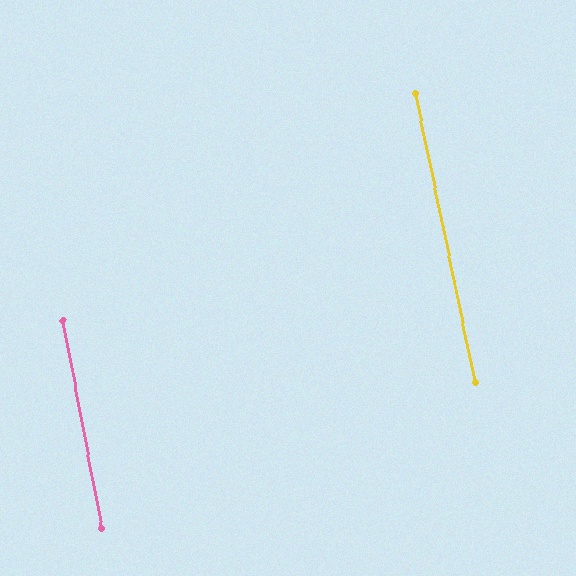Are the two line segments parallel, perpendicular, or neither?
Parallel — their directions differ by only 1.3°.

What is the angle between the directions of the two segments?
Approximately 1 degree.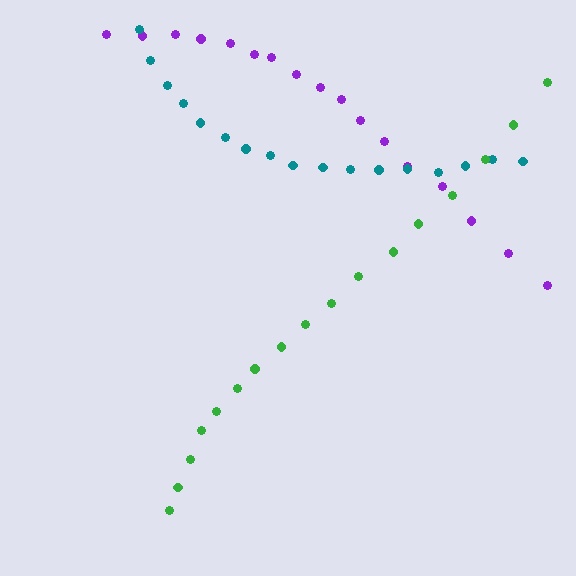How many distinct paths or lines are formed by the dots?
There are 3 distinct paths.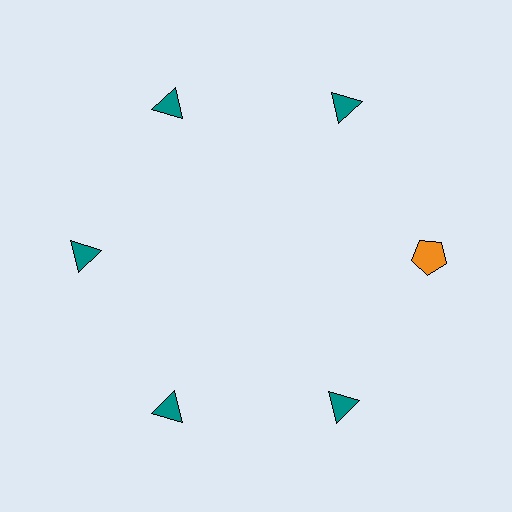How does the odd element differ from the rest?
It differs in both color (orange instead of teal) and shape (pentagon instead of triangle).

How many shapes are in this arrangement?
There are 6 shapes arranged in a ring pattern.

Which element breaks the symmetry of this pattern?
The orange pentagon at roughly the 3 o'clock position breaks the symmetry. All other shapes are teal triangles.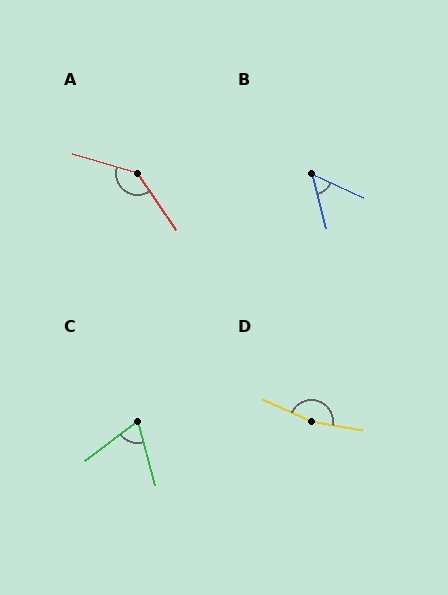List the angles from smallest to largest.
B (51°), C (67°), A (141°), D (166°).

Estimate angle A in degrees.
Approximately 141 degrees.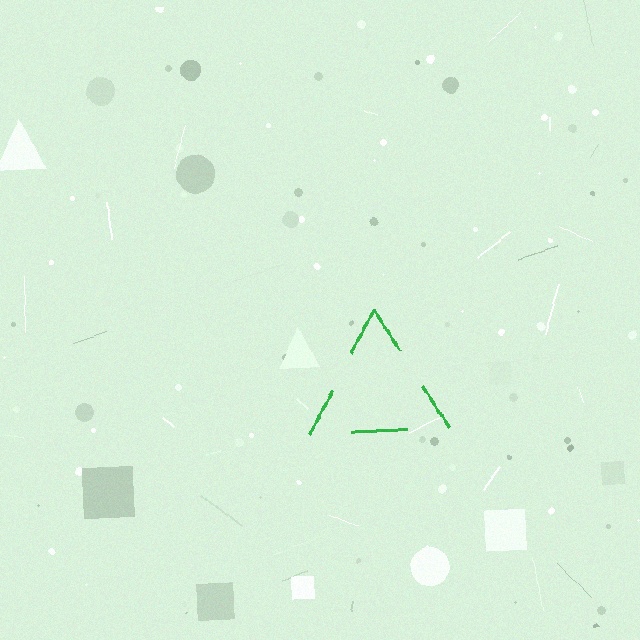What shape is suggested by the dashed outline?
The dashed outline suggests a triangle.